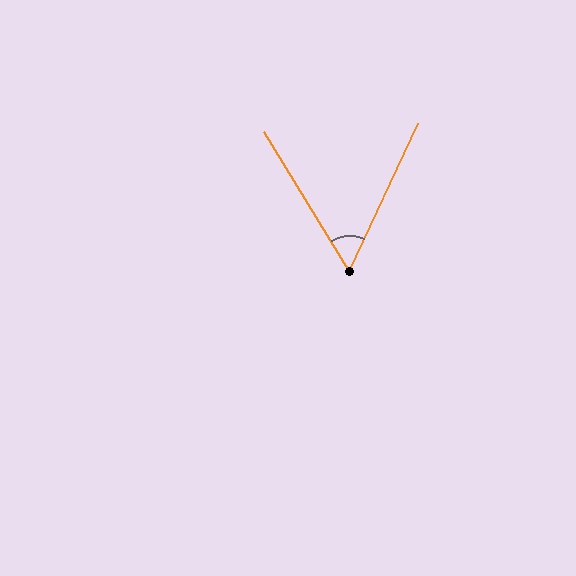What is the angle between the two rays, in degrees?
Approximately 56 degrees.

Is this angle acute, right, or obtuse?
It is acute.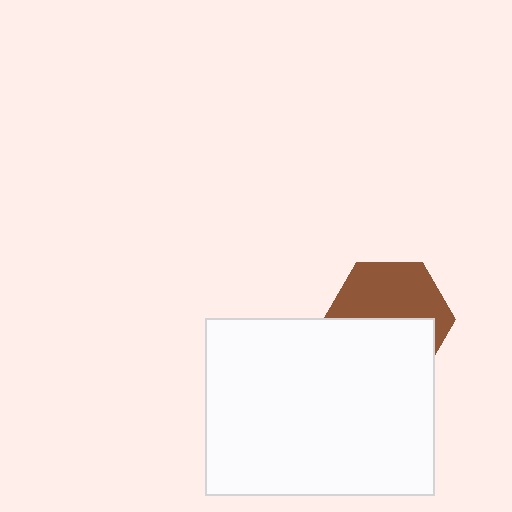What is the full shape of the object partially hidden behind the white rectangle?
The partially hidden object is a brown hexagon.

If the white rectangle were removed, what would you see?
You would see the complete brown hexagon.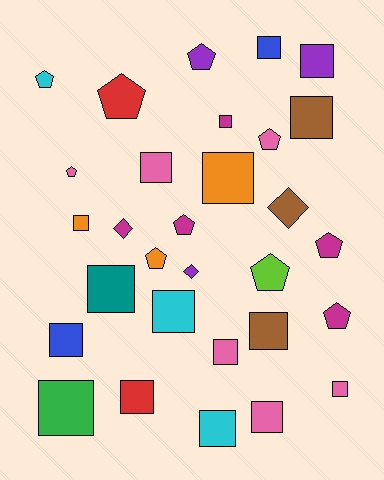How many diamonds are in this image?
There are 3 diamonds.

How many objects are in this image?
There are 30 objects.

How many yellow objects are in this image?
There are no yellow objects.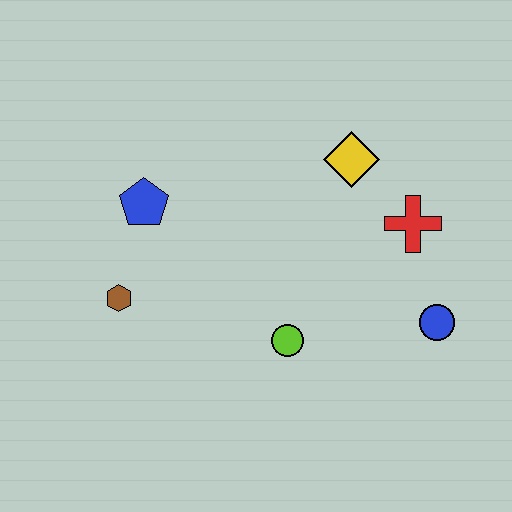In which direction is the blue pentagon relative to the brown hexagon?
The blue pentagon is above the brown hexagon.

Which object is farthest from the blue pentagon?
The blue circle is farthest from the blue pentagon.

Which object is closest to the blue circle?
The red cross is closest to the blue circle.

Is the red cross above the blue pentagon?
No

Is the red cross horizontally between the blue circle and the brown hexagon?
Yes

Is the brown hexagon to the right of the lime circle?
No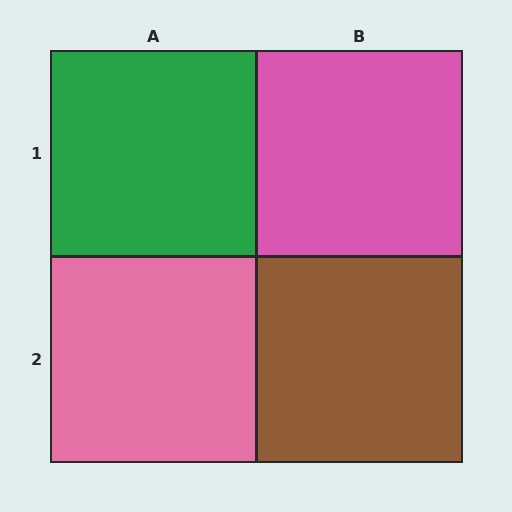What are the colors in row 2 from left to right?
Pink, brown.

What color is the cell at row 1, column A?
Green.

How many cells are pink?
2 cells are pink.